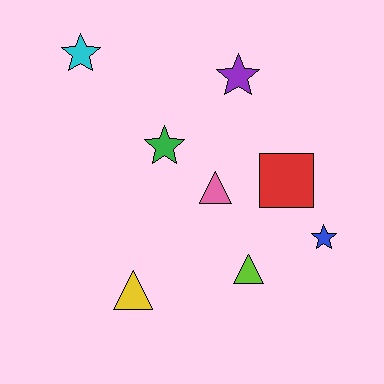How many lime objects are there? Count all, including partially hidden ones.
There is 1 lime object.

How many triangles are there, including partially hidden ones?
There are 3 triangles.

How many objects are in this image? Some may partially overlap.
There are 8 objects.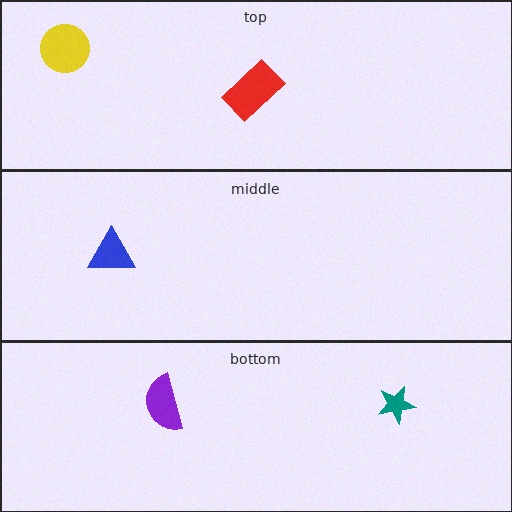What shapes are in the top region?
The red rectangle, the yellow circle.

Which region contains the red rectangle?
The top region.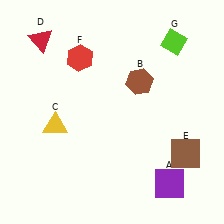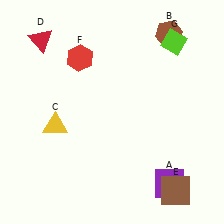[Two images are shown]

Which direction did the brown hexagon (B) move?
The brown hexagon (B) moved up.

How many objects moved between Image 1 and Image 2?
2 objects moved between the two images.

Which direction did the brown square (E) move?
The brown square (E) moved down.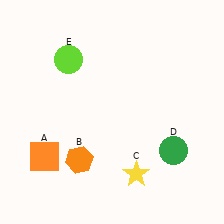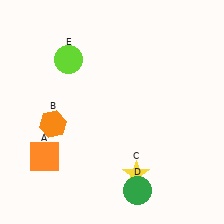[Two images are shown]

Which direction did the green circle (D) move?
The green circle (D) moved down.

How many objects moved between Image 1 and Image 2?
2 objects moved between the two images.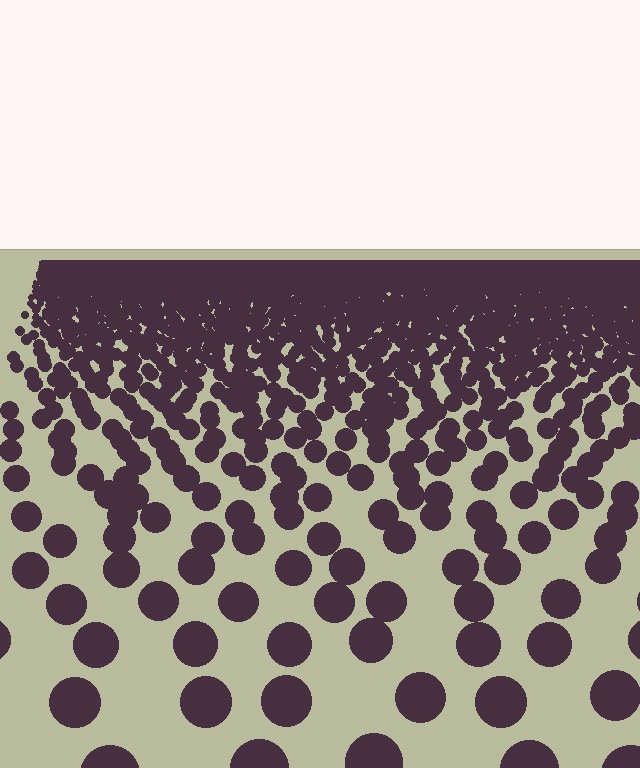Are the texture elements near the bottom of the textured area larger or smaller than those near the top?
Larger. Near the bottom, elements are closer to the viewer and appear at a bigger on-screen size.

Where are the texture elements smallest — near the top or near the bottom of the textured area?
Near the top.